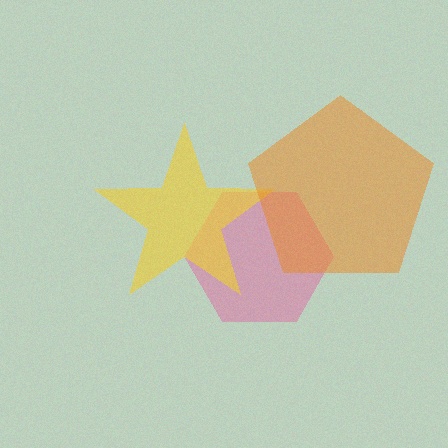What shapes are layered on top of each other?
The layered shapes are: a pink hexagon, a yellow star, an orange pentagon.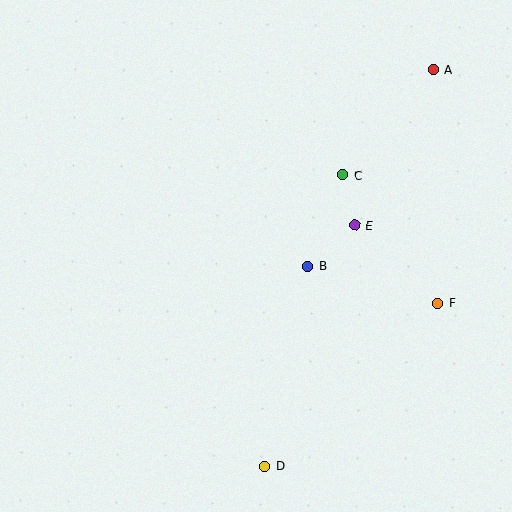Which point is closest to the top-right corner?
Point A is closest to the top-right corner.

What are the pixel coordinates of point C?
Point C is at (343, 175).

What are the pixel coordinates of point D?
Point D is at (264, 467).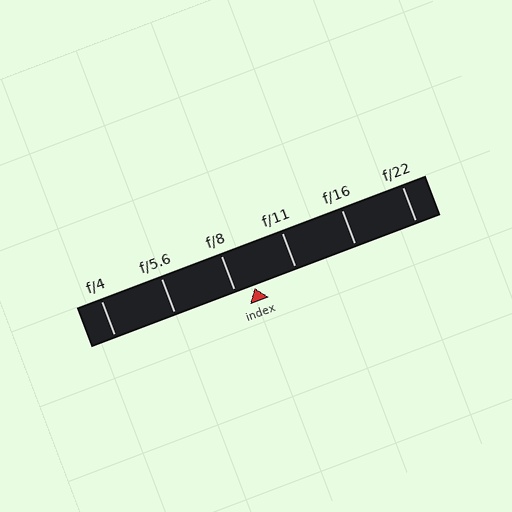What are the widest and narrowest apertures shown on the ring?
The widest aperture shown is f/4 and the narrowest is f/22.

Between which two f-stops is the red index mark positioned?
The index mark is between f/8 and f/11.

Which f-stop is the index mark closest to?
The index mark is closest to f/8.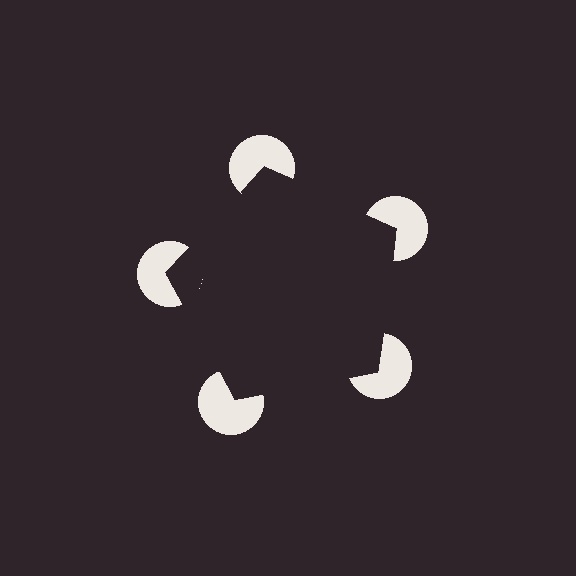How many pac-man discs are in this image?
There are 5 — one at each vertex of the illusory pentagon.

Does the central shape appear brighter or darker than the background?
It typically appears slightly darker than the background, even though no actual brightness change is drawn.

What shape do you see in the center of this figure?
An illusory pentagon — its edges are inferred from the aligned wedge cuts in the pac-man discs, not physically drawn.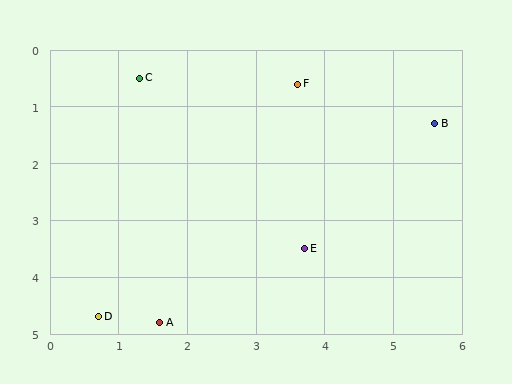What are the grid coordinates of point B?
Point B is at approximately (5.6, 1.3).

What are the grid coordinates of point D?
Point D is at approximately (0.7, 4.7).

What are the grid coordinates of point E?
Point E is at approximately (3.7, 3.5).